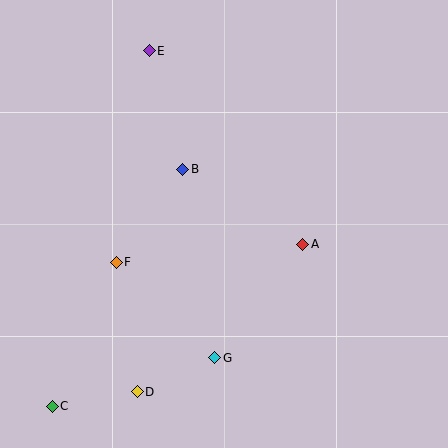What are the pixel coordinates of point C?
Point C is at (52, 406).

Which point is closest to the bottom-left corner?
Point C is closest to the bottom-left corner.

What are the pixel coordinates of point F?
Point F is at (116, 262).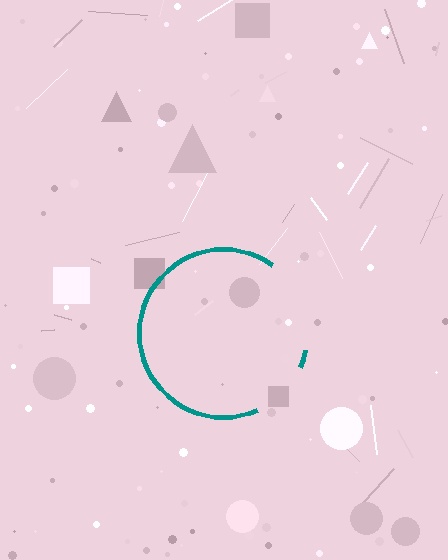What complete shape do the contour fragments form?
The contour fragments form a circle.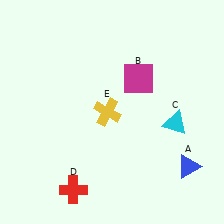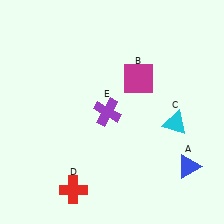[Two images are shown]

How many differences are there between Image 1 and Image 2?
There is 1 difference between the two images.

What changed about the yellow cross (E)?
In Image 1, E is yellow. In Image 2, it changed to purple.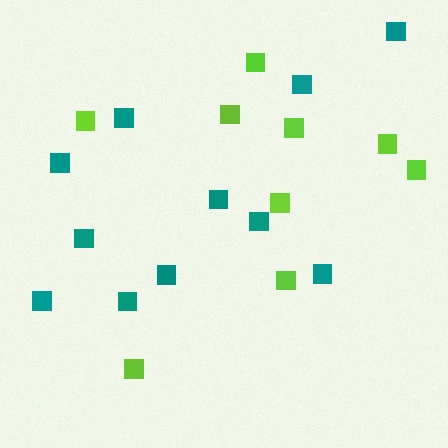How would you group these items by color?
There are 2 groups: one group of teal squares (11) and one group of lime squares (9).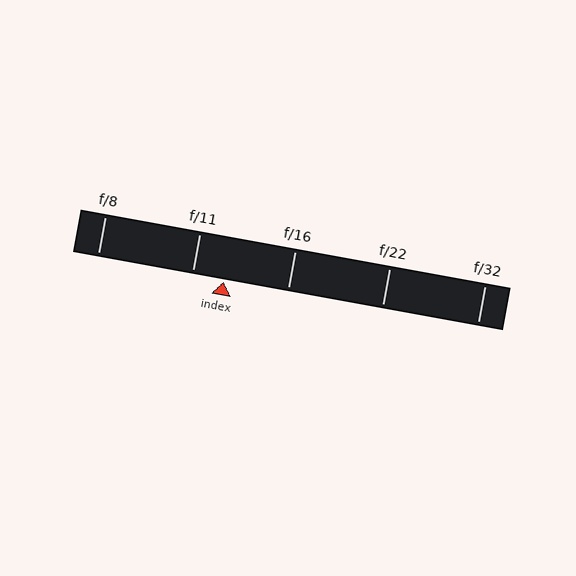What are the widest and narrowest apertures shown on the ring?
The widest aperture shown is f/8 and the narrowest is f/32.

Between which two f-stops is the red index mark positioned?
The index mark is between f/11 and f/16.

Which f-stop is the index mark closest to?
The index mark is closest to f/11.